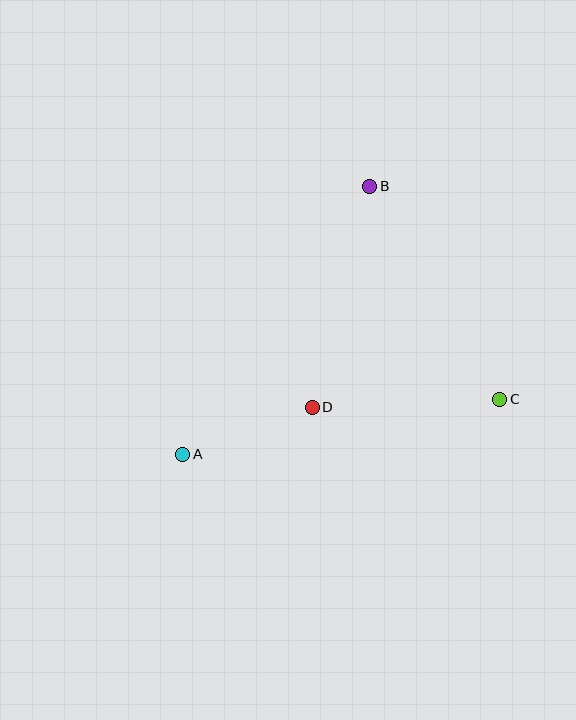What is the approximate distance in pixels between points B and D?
The distance between B and D is approximately 229 pixels.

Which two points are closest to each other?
Points A and D are closest to each other.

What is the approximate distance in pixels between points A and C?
The distance between A and C is approximately 322 pixels.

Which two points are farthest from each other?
Points A and B are farthest from each other.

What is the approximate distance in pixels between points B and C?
The distance between B and C is approximately 250 pixels.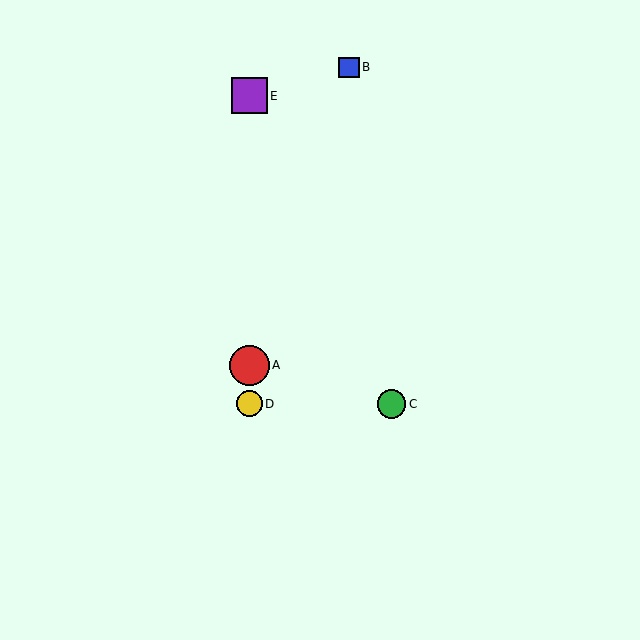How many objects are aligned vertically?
3 objects (A, D, E) are aligned vertically.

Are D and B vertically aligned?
No, D is at x≈249 and B is at x≈349.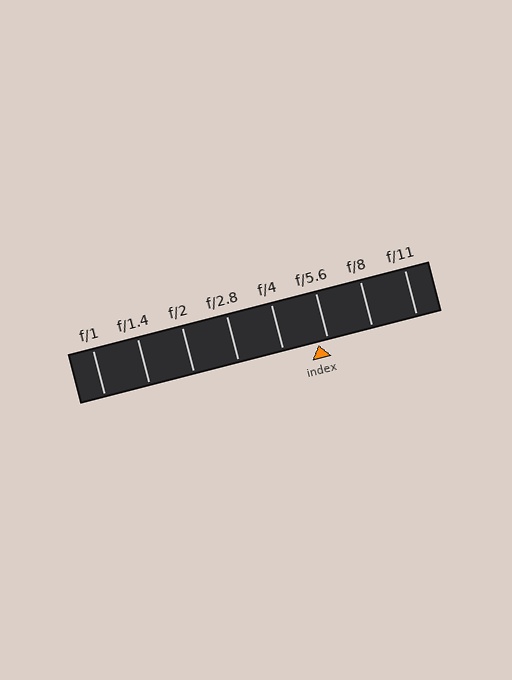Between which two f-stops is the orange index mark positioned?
The index mark is between f/4 and f/5.6.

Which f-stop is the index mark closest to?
The index mark is closest to f/5.6.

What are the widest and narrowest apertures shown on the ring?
The widest aperture shown is f/1 and the narrowest is f/11.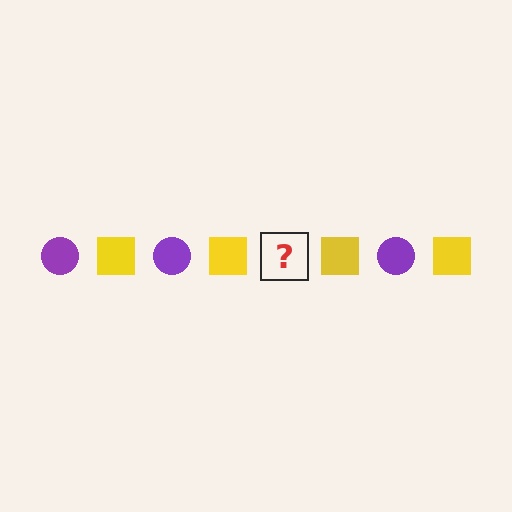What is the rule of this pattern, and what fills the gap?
The rule is that the pattern alternates between purple circle and yellow square. The gap should be filled with a purple circle.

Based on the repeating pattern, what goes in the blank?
The blank should be a purple circle.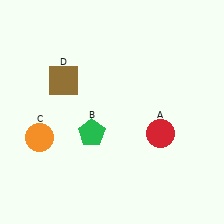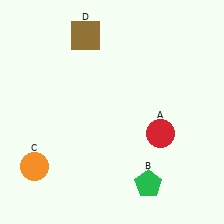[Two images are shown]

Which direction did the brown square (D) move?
The brown square (D) moved up.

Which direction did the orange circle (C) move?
The orange circle (C) moved down.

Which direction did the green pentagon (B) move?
The green pentagon (B) moved right.